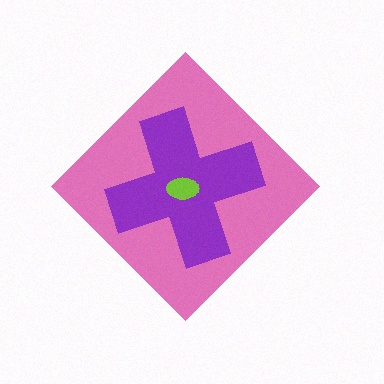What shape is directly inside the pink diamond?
The purple cross.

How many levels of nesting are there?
3.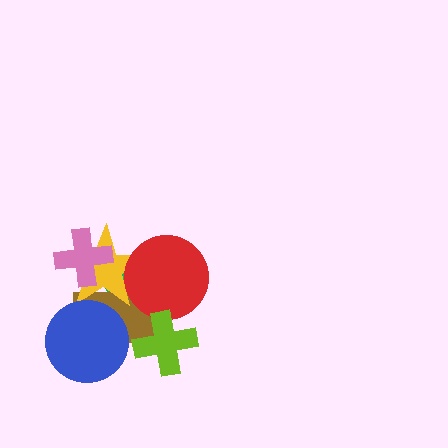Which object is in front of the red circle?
The lime cross is in front of the red circle.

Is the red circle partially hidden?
Yes, it is partially covered by another shape.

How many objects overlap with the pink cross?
1 object overlaps with the pink cross.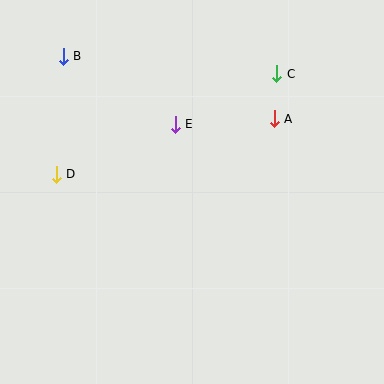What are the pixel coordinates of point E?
Point E is at (175, 124).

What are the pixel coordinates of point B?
Point B is at (63, 56).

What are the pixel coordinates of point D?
Point D is at (56, 174).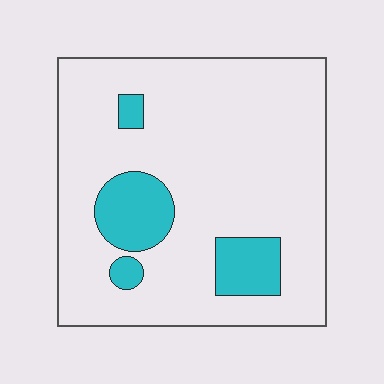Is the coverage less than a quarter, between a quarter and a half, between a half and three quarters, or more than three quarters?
Less than a quarter.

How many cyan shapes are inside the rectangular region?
4.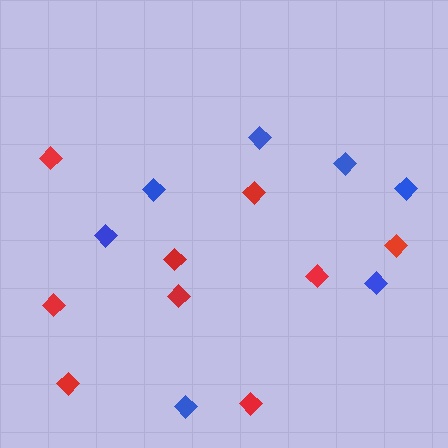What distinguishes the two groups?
There are 2 groups: one group of red diamonds (9) and one group of blue diamonds (7).